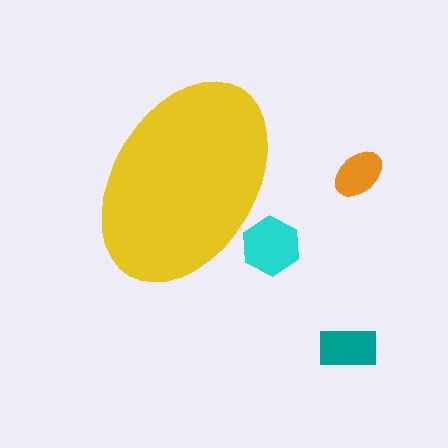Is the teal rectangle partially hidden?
No, the teal rectangle is fully visible.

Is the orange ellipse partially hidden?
No, the orange ellipse is fully visible.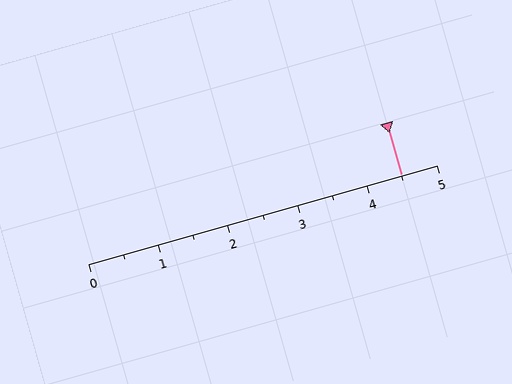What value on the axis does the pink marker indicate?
The marker indicates approximately 4.5.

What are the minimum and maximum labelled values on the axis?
The axis runs from 0 to 5.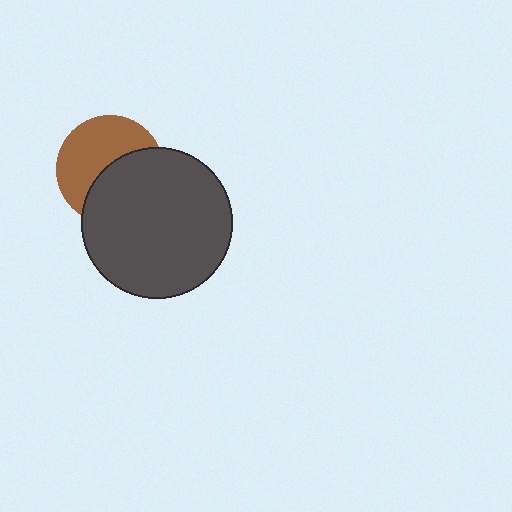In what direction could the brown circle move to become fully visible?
The brown circle could move toward the upper-left. That would shift it out from behind the dark gray circle entirely.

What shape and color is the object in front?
The object in front is a dark gray circle.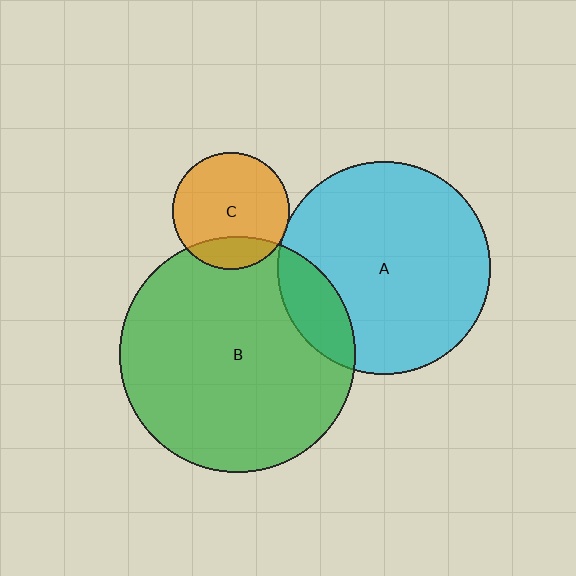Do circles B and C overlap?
Yes.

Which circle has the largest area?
Circle B (green).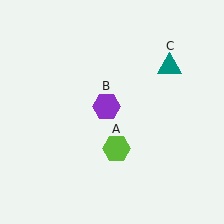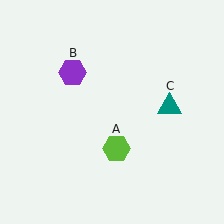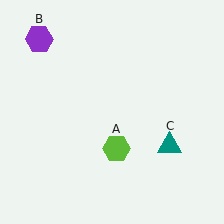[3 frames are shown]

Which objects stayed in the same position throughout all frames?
Lime hexagon (object A) remained stationary.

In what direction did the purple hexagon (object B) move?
The purple hexagon (object B) moved up and to the left.